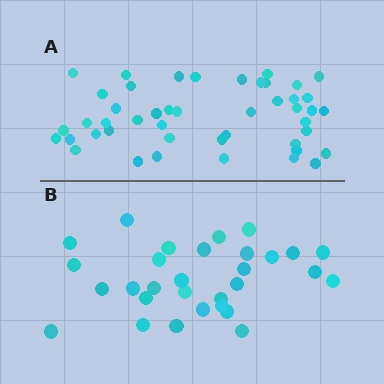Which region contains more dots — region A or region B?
Region A (the top region) has more dots.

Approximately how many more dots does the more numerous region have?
Region A has approximately 15 more dots than region B.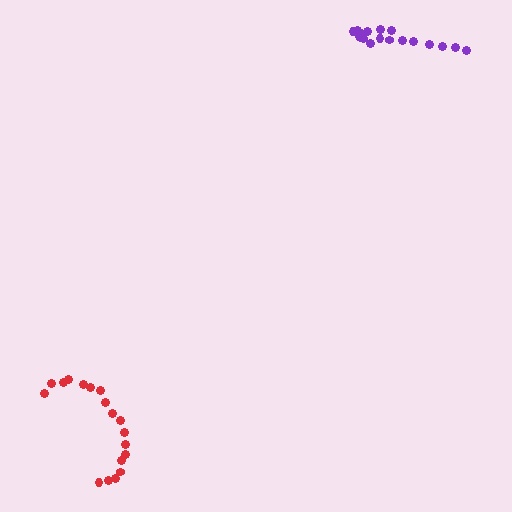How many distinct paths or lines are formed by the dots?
There are 2 distinct paths.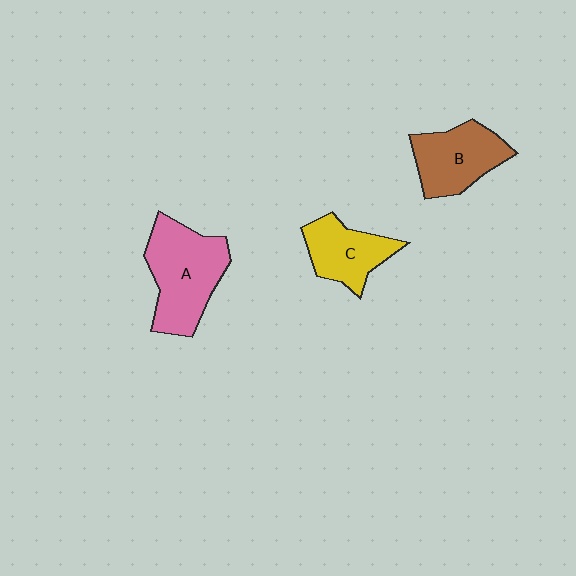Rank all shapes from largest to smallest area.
From largest to smallest: A (pink), B (brown), C (yellow).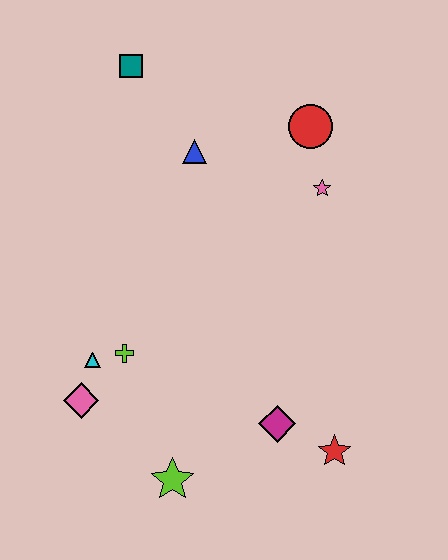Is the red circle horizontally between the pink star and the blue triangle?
Yes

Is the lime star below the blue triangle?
Yes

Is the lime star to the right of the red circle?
No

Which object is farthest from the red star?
The teal square is farthest from the red star.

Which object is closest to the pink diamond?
The cyan triangle is closest to the pink diamond.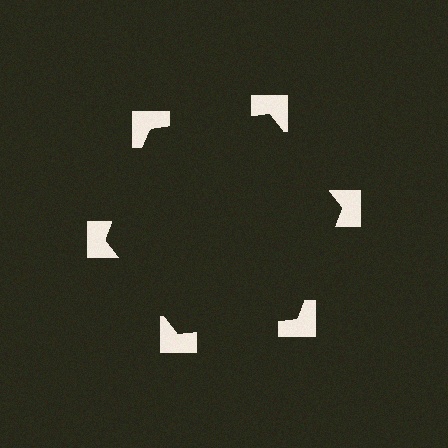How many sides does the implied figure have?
6 sides.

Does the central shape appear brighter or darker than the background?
It typically appears slightly darker than the background, even though no actual brightness change is drawn.